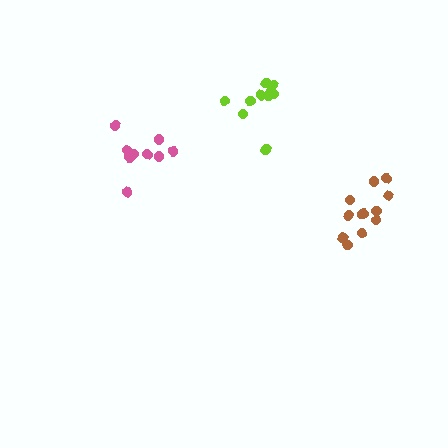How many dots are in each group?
Group 1: 12 dots, Group 2: 9 dots, Group 3: 10 dots (31 total).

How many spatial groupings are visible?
There are 3 spatial groupings.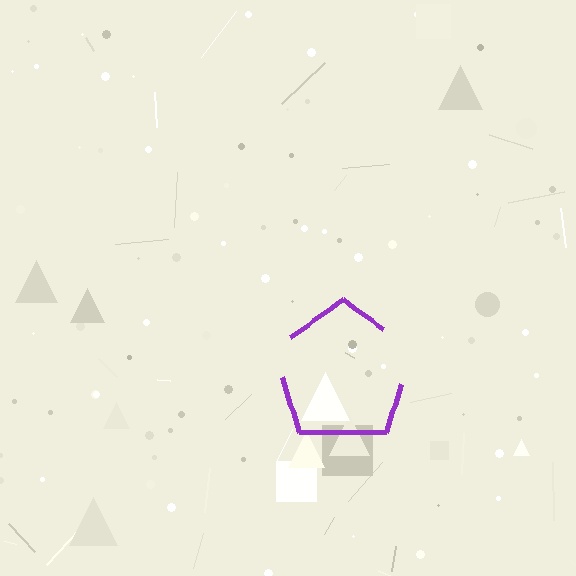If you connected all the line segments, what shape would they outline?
They would outline a pentagon.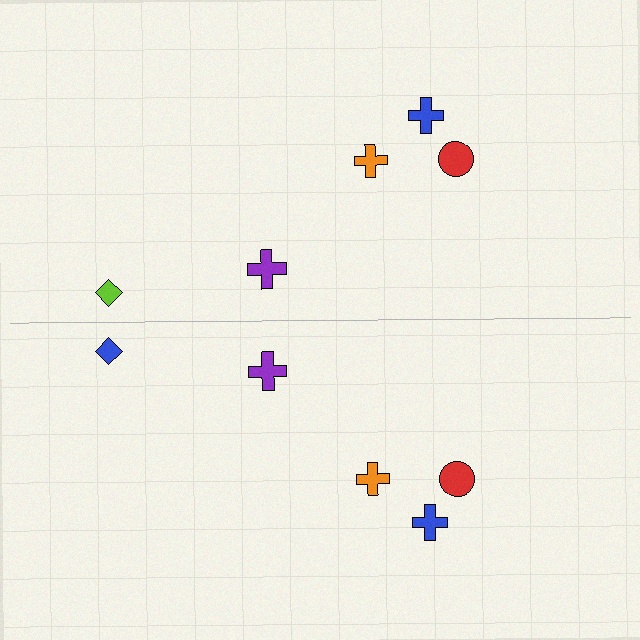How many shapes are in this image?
There are 10 shapes in this image.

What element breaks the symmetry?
The blue diamond on the bottom side breaks the symmetry — its mirror counterpart is lime.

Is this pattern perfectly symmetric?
No, the pattern is not perfectly symmetric. The blue diamond on the bottom side breaks the symmetry — its mirror counterpart is lime.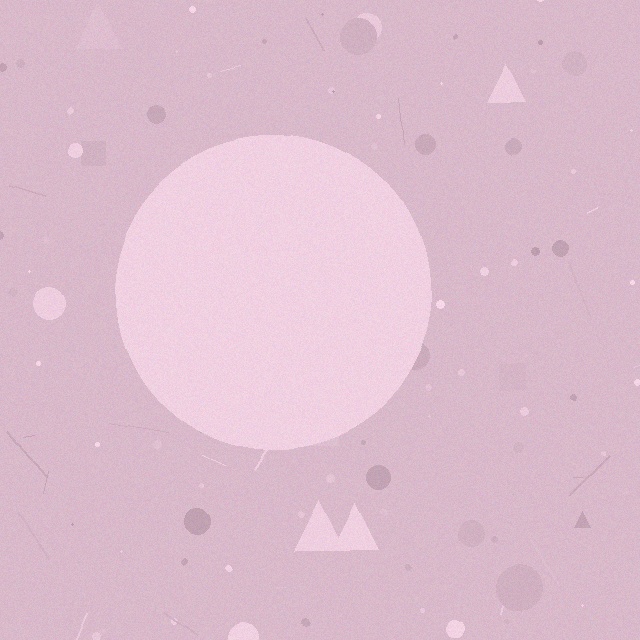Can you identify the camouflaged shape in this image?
The camouflaged shape is a circle.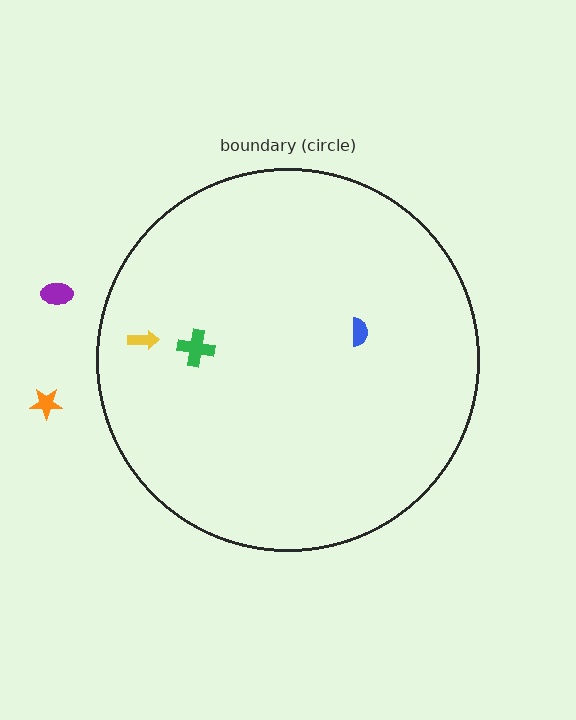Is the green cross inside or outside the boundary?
Inside.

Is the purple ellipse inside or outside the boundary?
Outside.